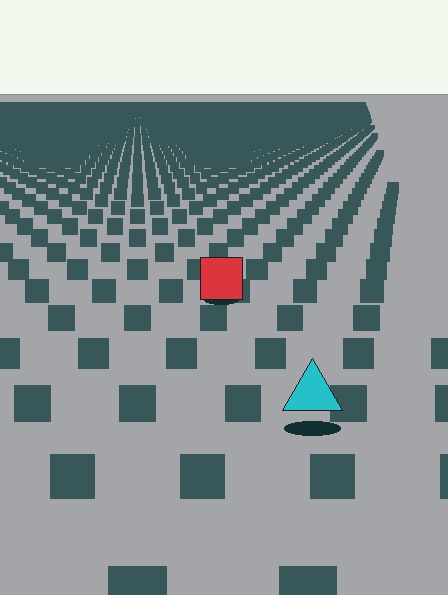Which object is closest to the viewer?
The cyan triangle is closest. The texture marks near it are larger and more spread out.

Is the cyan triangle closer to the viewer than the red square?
Yes. The cyan triangle is closer — you can tell from the texture gradient: the ground texture is coarser near it.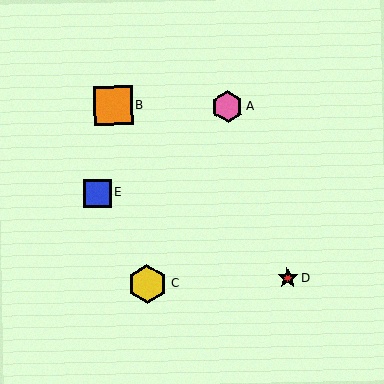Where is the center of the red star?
The center of the red star is at (287, 278).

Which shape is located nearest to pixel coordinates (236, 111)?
The pink hexagon (labeled A) at (228, 107) is nearest to that location.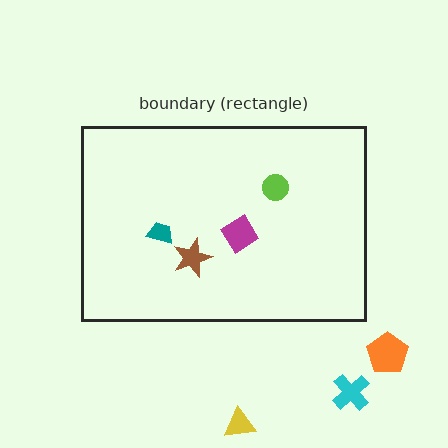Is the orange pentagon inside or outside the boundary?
Outside.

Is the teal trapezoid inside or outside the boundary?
Inside.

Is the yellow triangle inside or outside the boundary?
Outside.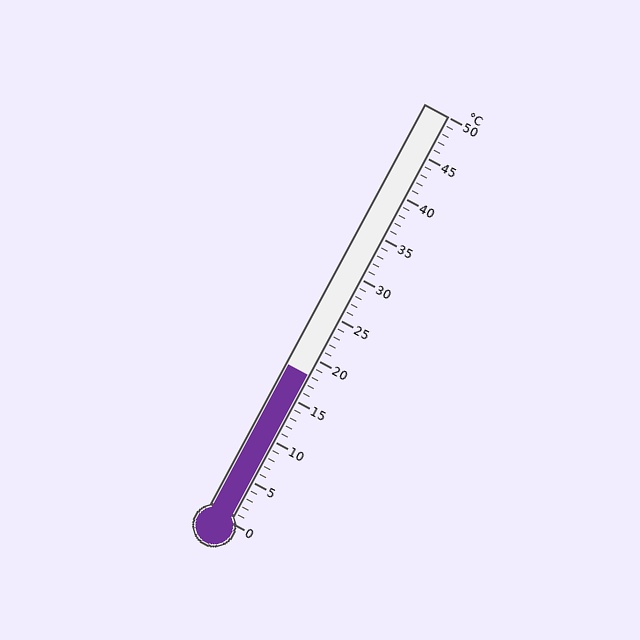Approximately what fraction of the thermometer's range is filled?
The thermometer is filled to approximately 35% of its range.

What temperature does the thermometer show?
The thermometer shows approximately 18°C.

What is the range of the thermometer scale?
The thermometer scale ranges from 0°C to 50°C.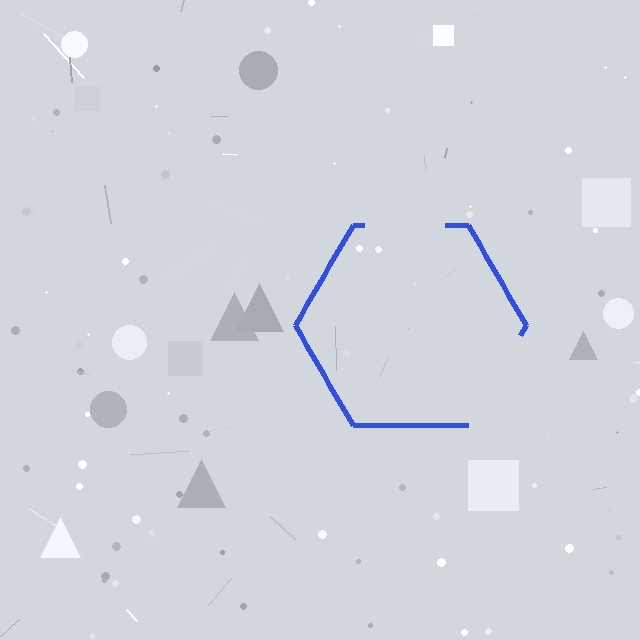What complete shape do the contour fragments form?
The contour fragments form a hexagon.